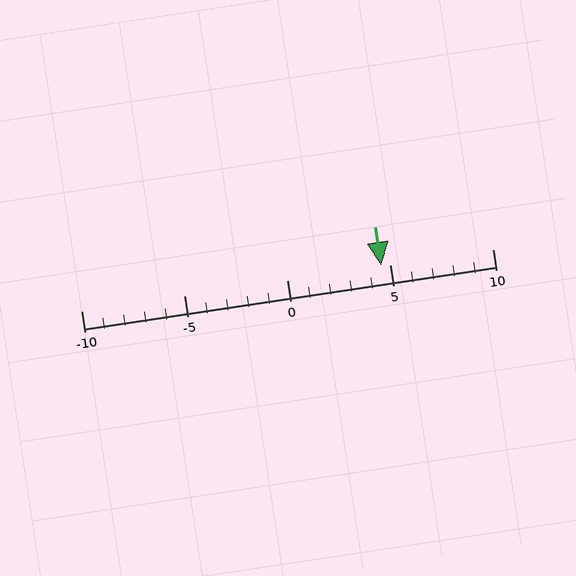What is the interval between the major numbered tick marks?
The major tick marks are spaced 5 units apart.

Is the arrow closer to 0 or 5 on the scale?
The arrow is closer to 5.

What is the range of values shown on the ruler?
The ruler shows values from -10 to 10.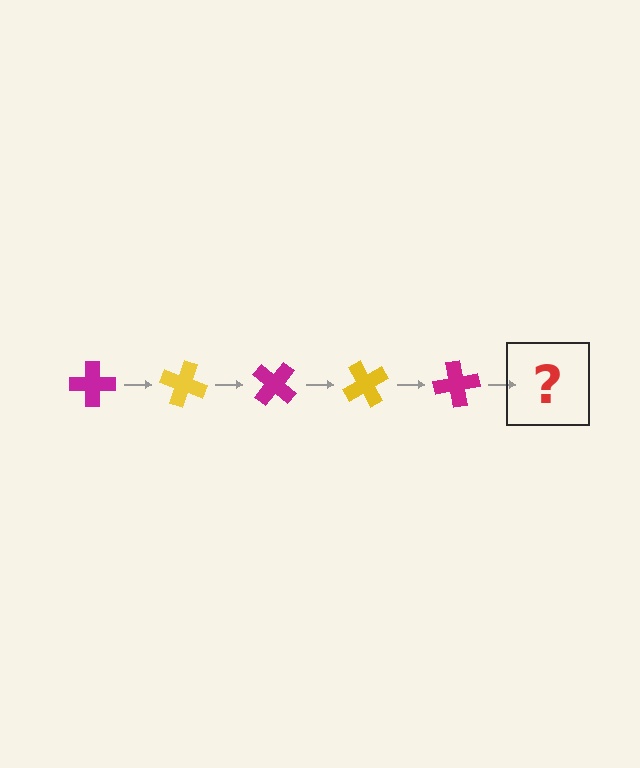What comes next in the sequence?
The next element should be a yellow cross, rotated 100 degrees from the start.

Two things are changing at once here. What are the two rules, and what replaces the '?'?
The two rules are that it rotates 20 degrees each step and the color cycles through magenta and yellow. The '?' should be a yellow cross, rotated 100 degrees from the start.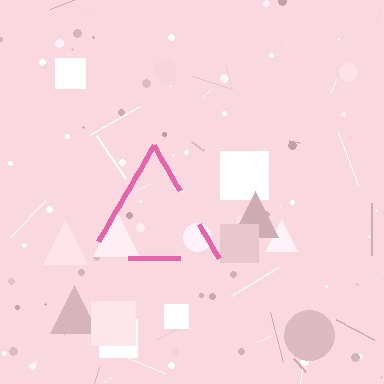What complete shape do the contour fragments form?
The contour fragments form a triangle.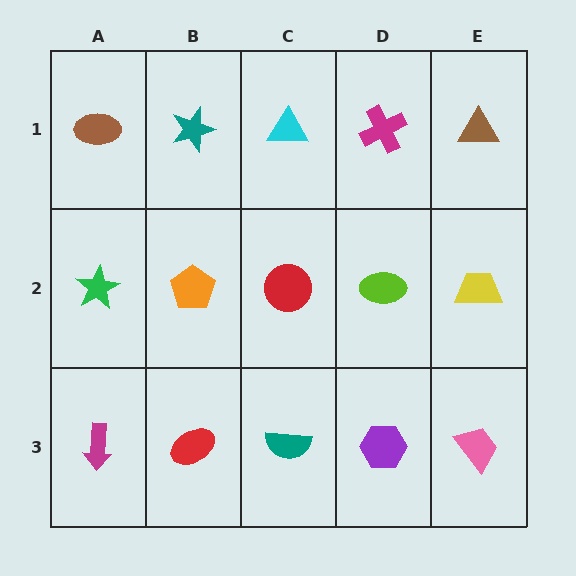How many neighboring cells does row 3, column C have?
3.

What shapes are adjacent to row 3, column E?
A yellow trapezoid (row 2, column E), a purple hexagon (row 3, column D).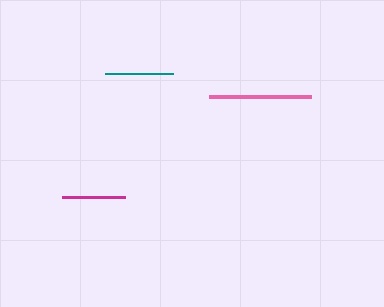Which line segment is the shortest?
The magenta line is the shortest at approximately 63 pixels.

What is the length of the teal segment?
The teal segment is approximately 68 pixels long.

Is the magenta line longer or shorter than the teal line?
The teal line is longer than the magenta line.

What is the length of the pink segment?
The pink segment is approximately 102 pixels long.